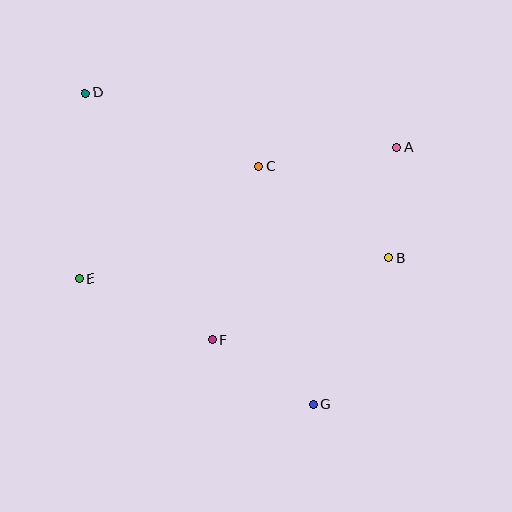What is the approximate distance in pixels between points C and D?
The distance between C and D is approximately 188 pixels.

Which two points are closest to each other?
Points A and B are closest to each other.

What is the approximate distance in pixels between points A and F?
The distance between A and F is approximately 266 pixels.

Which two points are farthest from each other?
Points D and G are farthest from each other.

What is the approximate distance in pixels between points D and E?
The distance between D and E is approximately 185 pixels.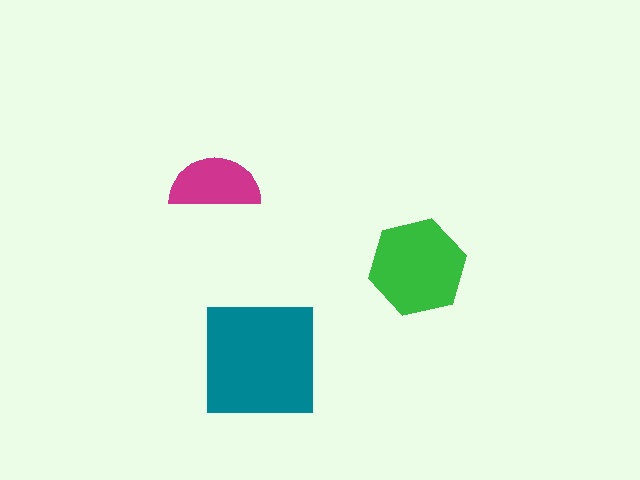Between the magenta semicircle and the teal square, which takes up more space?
The teal square.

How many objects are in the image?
There are 3 objects in the image.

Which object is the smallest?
The magenta semicircle.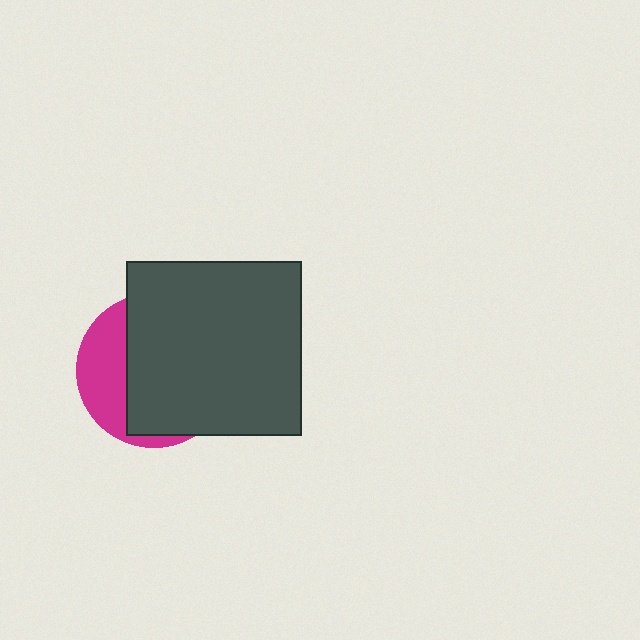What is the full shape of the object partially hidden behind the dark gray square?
The partially hidden object is a magenta circle.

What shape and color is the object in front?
The object in front is a dark gray square.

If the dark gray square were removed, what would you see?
You would see the complete magenta circle.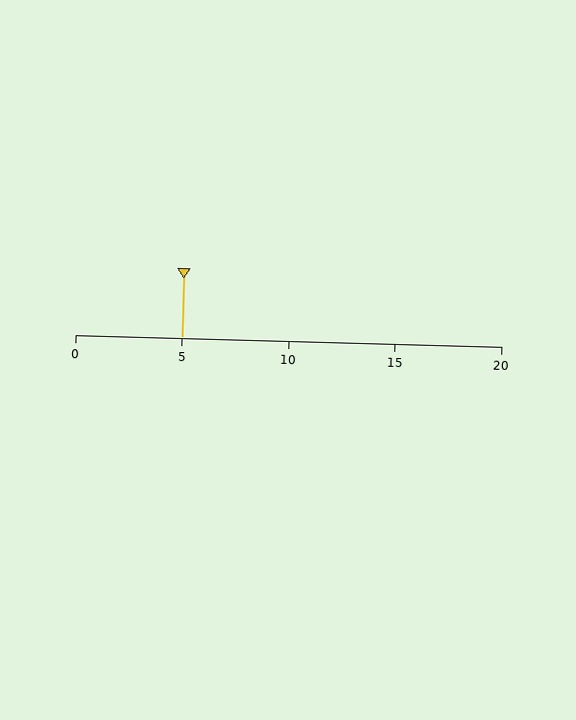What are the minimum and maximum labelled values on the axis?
The axis runs from 0 to 20.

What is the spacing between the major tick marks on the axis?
The major ticks are spaced 5 apart.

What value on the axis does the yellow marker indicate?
The marker indicates approximately 5.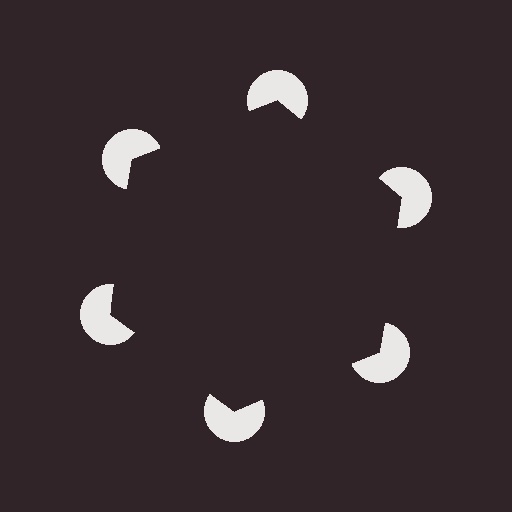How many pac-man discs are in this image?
There are 6 — one at each vertex of the illusory hexagon.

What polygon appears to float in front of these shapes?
An illusory hexagon — its edges are inferred from the aligned wedge cuts in the pac-man discs, not physically drawn.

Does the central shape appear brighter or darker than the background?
It typically appears slightly darker than the background, even though no actual brightness change is drawn.